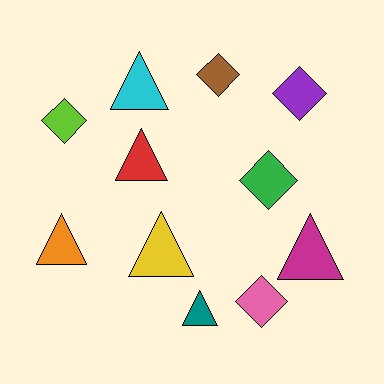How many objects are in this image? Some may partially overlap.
There are 11 objects.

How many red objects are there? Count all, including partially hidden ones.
There is 1 red object.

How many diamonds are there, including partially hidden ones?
There are 5 diamonds.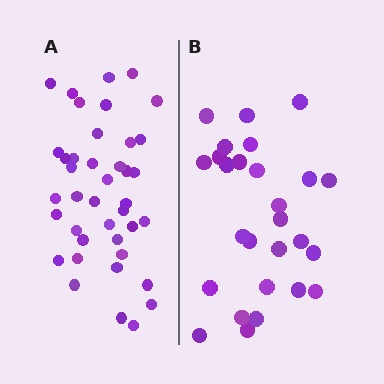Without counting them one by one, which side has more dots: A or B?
Region A (the left region) has more dots.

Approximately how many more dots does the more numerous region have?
Region A has approximately 15 more dots than region B.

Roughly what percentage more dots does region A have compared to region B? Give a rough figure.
About 50% more.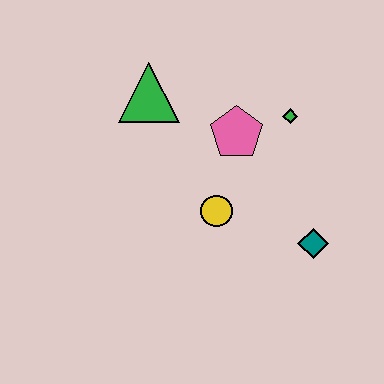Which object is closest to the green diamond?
The pink pentagon is closest to the green diamond.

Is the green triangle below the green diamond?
No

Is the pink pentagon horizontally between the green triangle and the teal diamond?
Yes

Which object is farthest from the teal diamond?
The green triangle is farthest from the teal diamond.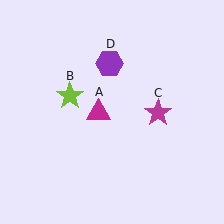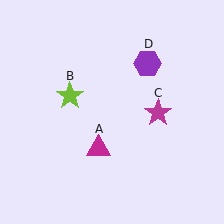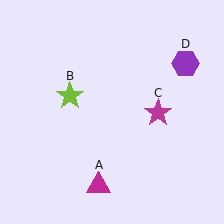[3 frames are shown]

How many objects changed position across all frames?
2 objects changed position: magenta triangle (object A), purple hexagon (object D).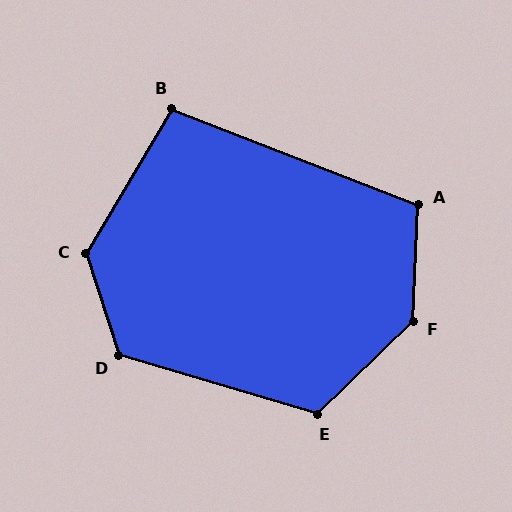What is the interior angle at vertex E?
Approximately 119 degrees (obtuse).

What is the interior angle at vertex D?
Approximately 124 degrees (obtuse).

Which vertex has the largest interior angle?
F, at approximately 137 degrees.